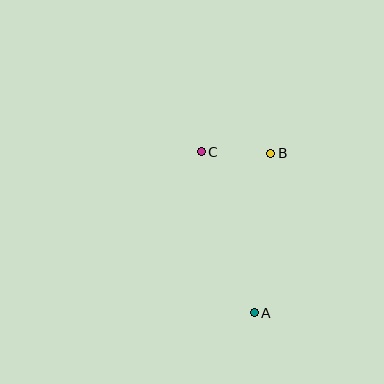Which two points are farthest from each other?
Points A and C are farthest from each other.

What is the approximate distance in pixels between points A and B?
The distance between A and B is approximately 160 pixels.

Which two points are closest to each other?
Points B and C are closest to each other.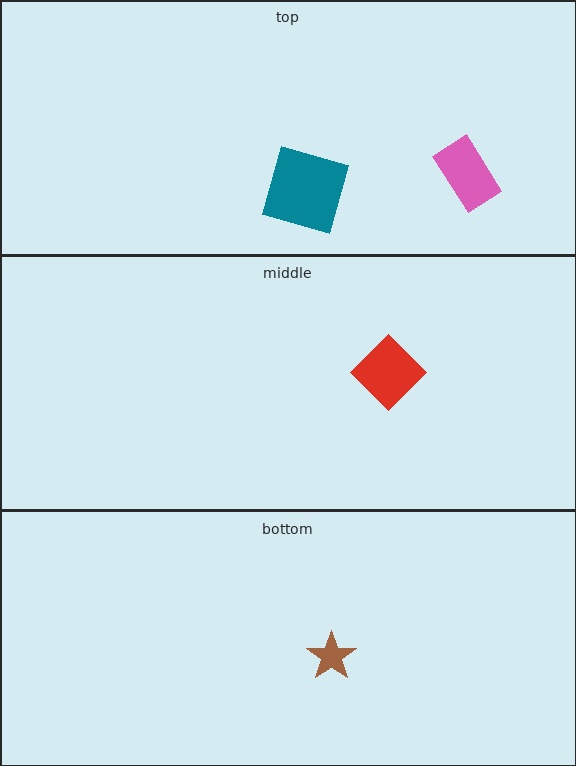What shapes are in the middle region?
The red diamond.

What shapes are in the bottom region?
The brown star.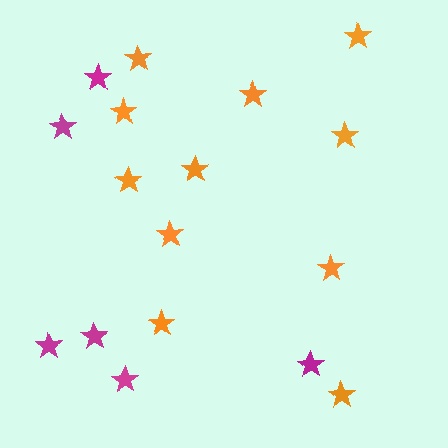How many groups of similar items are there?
There are 2 groups: one group of orange stars (11) and one group of magenta stars (6).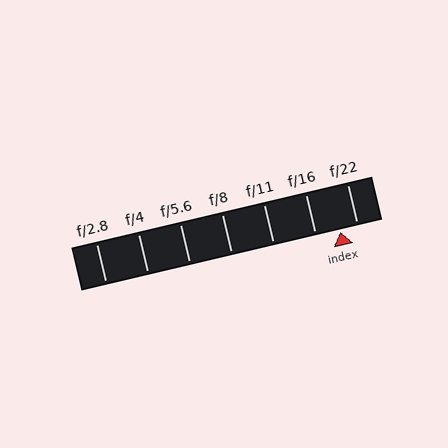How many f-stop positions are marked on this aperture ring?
There are 7 f-stop positions marked.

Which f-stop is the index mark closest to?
The index mark is closest to f/22.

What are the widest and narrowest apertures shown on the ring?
The widest aperture shown is f/2.8 and the narrowest is f/22.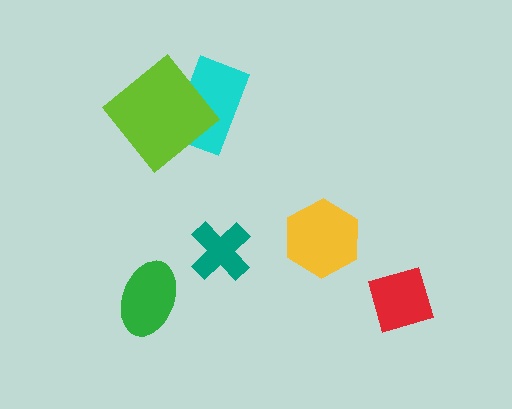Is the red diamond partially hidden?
No, no other shape covers it.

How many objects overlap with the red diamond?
0 objects overlap with the red diamond.